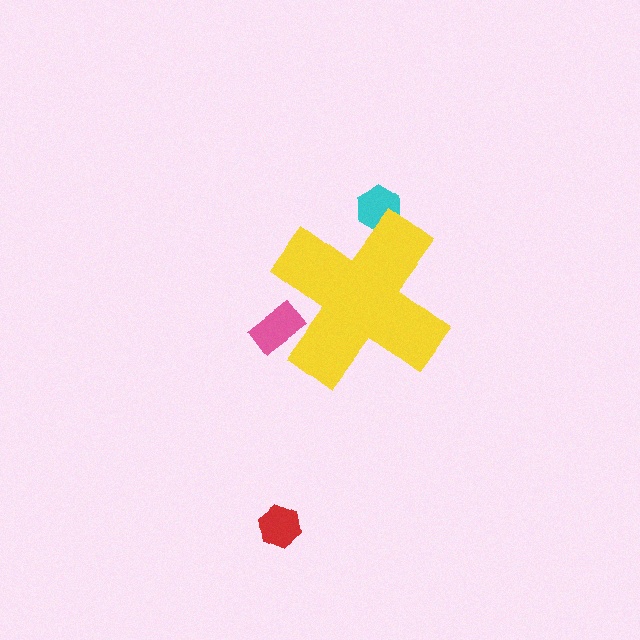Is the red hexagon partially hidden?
No, the red hexagon is fully visible.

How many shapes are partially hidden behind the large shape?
2 shapes are partially hidden.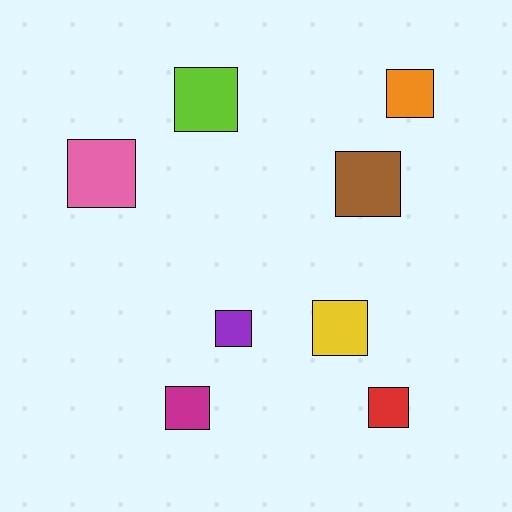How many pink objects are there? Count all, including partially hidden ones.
There is 1 pink object.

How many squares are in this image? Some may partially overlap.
There are 8 squares.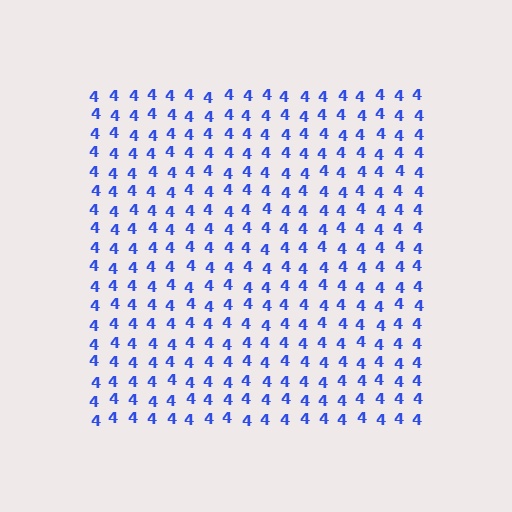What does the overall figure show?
The overall figure shows a square.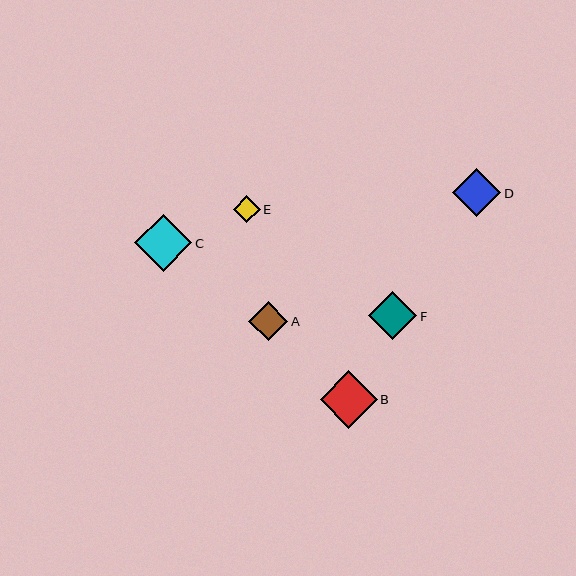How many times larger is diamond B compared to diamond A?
Diamond B is approximately 1.5 times the size of diamond A.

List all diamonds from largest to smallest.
From largest to smallest: B, C, D, F, A, E.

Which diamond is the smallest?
Diamond E is the smallest with a size of approximately 27 pixels.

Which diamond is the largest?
Diamond B is the largest with a size of approximately 57 pixels.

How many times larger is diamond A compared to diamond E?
Diamond A is approximately 1.4 times the size of diamond E.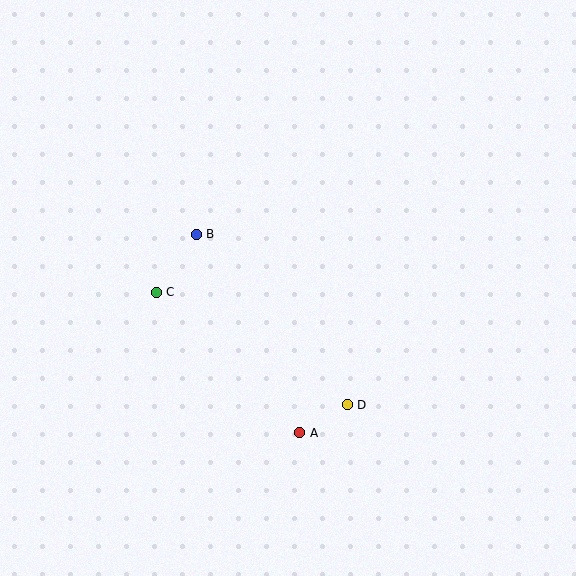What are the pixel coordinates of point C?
Point C is at (156, 292).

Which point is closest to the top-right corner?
Point B is closest to the top-right corner.